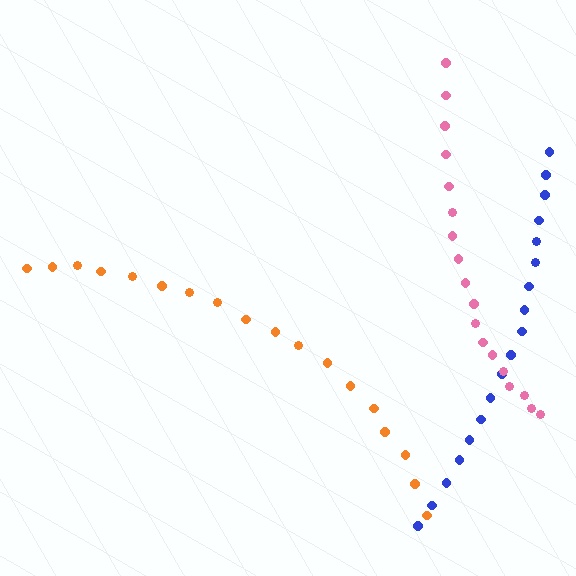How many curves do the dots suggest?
There are 3 distinct paths.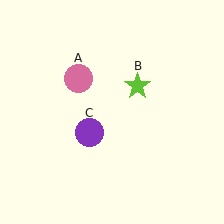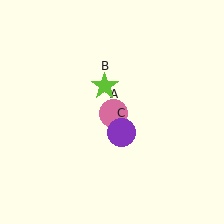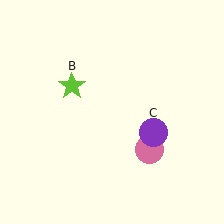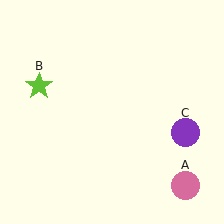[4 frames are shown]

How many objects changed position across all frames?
3 objects changed position: pink circle (object A), lime star (object B), purple circle (object C).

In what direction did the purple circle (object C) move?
The purple circle (object C) moved right.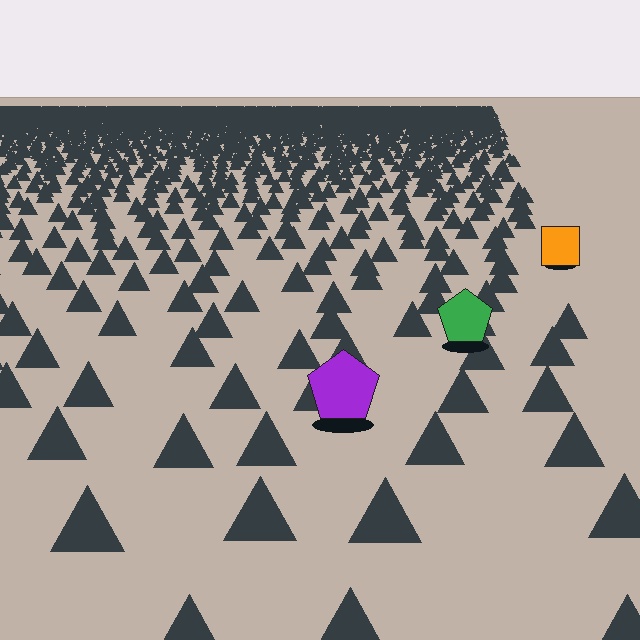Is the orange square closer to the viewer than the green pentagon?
No. The green pentagon is closer — you can tell from the texture gradient: the ground texture is coarser near it.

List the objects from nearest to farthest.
From nearest to farthest: the purple pentagon, the green pentagon, the orange square.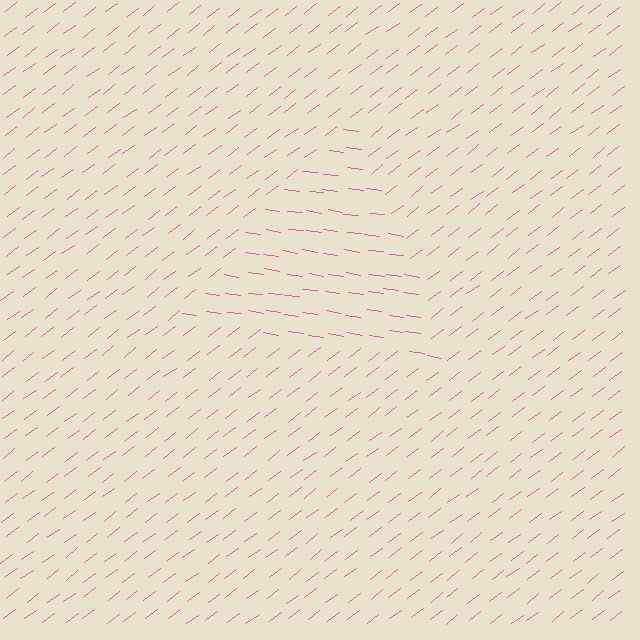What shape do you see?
I see a triangle.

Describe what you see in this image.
The image is filled with small pink line segments. A triangle region in the image has lines oriented differently from the surrounding lines, creating a visible texture boundary.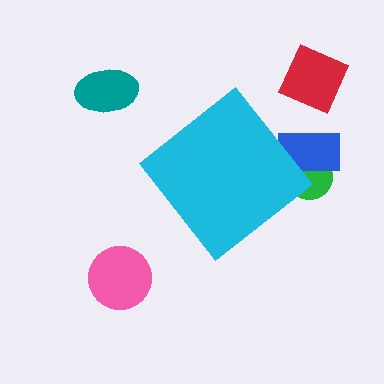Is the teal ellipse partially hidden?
No, the teal ellipse is fully visible.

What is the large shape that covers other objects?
A cyan diamond.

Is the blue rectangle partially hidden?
Yes, the blue rectangle is partially hidden behind the cyan diamond.